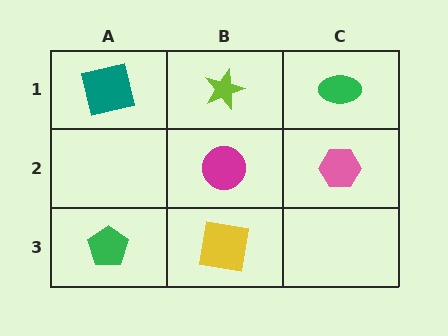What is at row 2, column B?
A magenta circle.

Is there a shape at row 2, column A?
No, that cell is empty.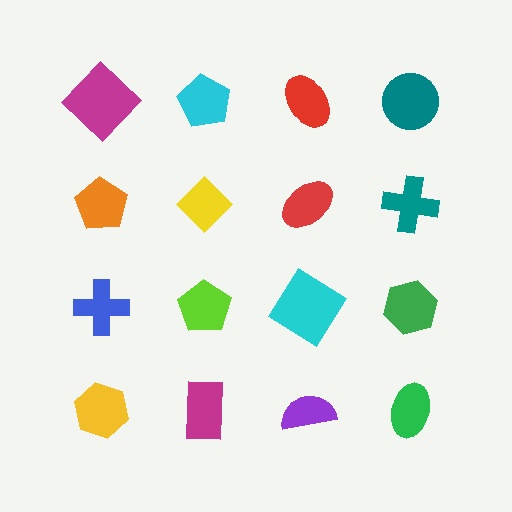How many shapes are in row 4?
4 shapes.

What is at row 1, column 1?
A magenta diamond.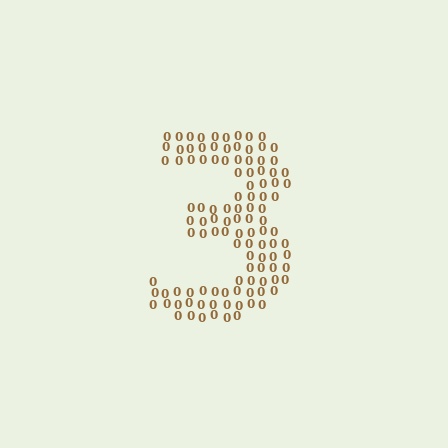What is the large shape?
The large shape is the digit 3.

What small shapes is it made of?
It is made of small digit 0's.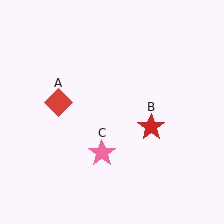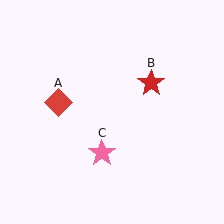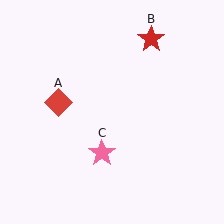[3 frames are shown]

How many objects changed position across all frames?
1 object changed position: red star (object B).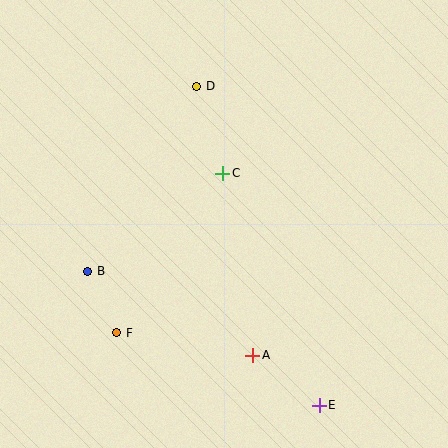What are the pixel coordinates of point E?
Point E is at (319, 405).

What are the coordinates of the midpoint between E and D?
The midpoint between E and D is at (258, 246).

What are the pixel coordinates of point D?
Point D is at (197, 86).